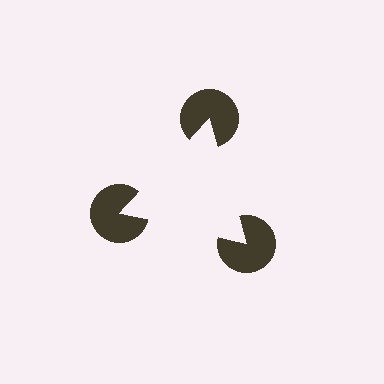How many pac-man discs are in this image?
There are 3 — one at each vertex of the illusory triangle.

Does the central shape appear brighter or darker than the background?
It typically appears slightly brighter than the background, even though no actual brightness change is drawn.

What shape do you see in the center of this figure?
An illusory triangle — its edges are inferred from the aligned wedge cuts in the pac-man discs, not physically drawn.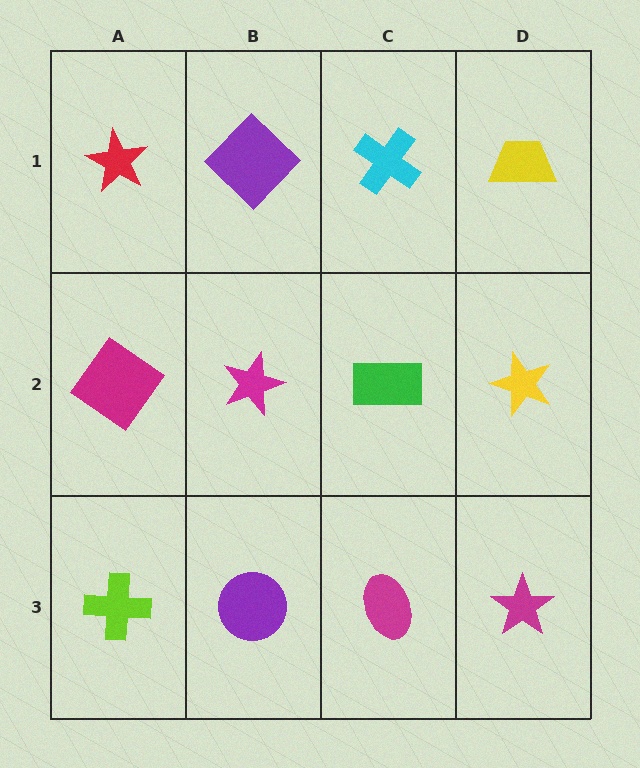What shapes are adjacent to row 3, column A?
A magenta diamond (row 2, column A), a purple circle (row 3, column B).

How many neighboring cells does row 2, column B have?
4.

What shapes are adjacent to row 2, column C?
A cyan cross (row 1, column C), a magenta ellipse (row 3, column C), a magenta star (row 2, column B), a yellow star (row 2, column D).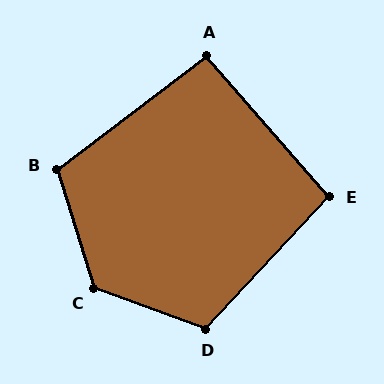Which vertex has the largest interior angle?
C, at approximately 128 degrees.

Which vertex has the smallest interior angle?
A, at approximately 94 degrees.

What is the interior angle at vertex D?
Approximately 113 degrees (obtuse).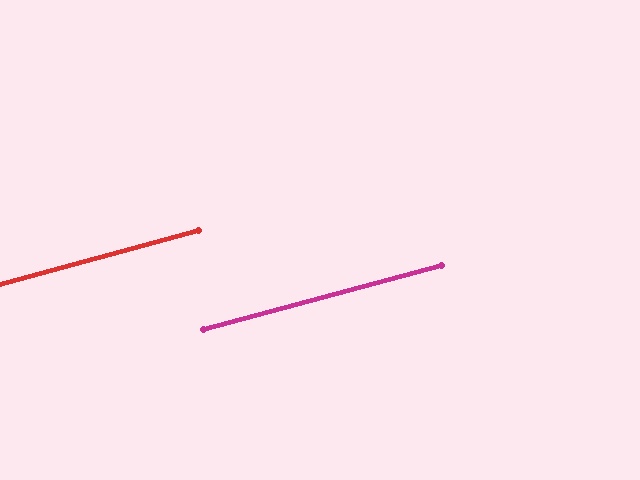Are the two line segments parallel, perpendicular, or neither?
Parallel — their directions differ by only 0.0°.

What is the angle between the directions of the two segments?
Approximately 0 degrees.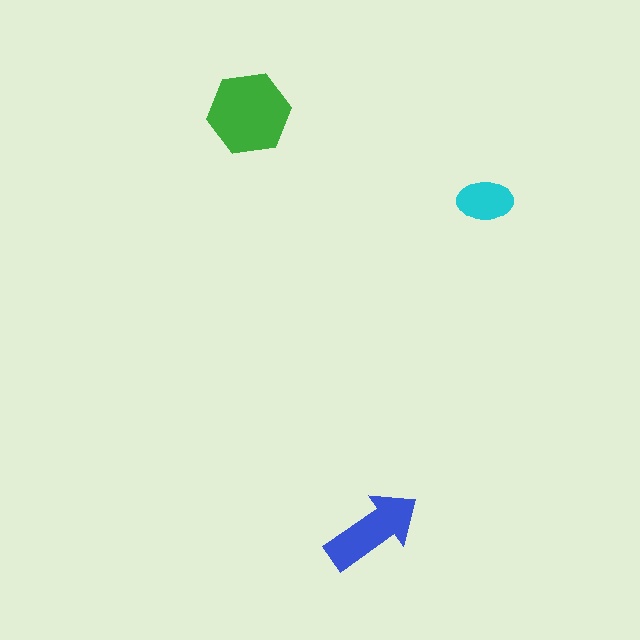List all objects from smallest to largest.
The cyan ellipse, the blue arrow, the green hexagon.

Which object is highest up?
The green hexagon is topmost.